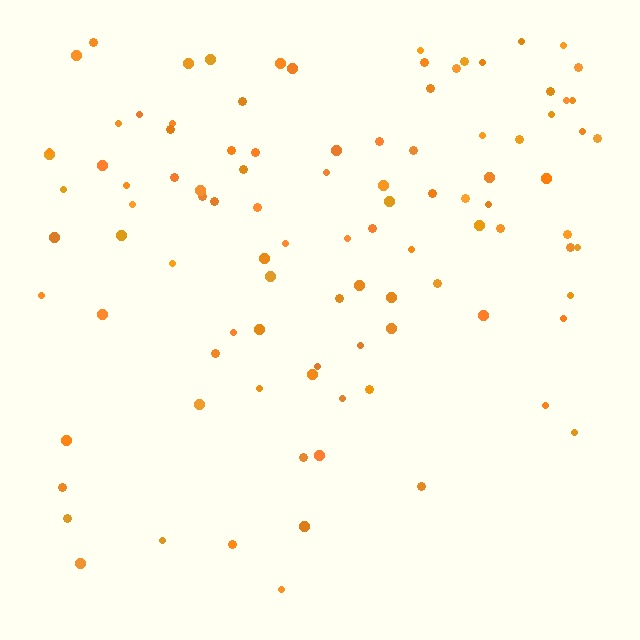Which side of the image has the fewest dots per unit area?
The bottom.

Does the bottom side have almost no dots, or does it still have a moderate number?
Still a moderate number, just noticeably fewer than the top.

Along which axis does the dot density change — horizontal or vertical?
Vertical.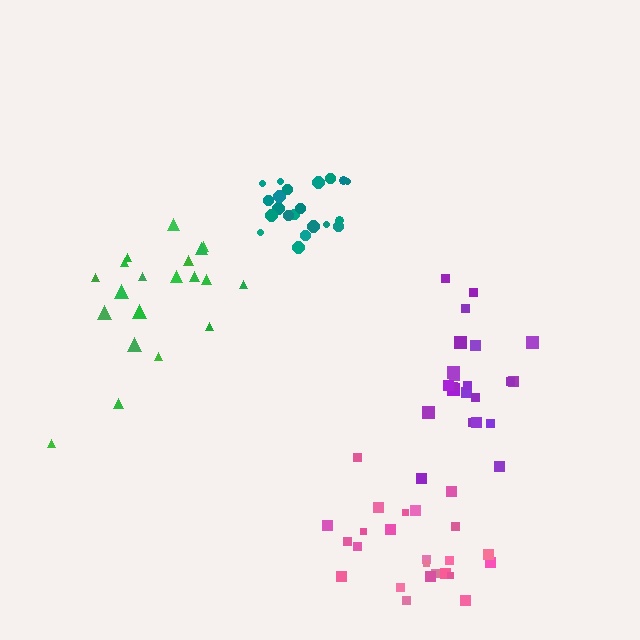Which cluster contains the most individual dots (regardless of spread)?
Pink (24).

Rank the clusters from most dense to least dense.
teal, pink, purple, green.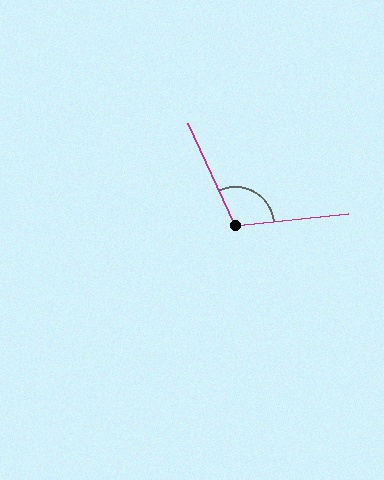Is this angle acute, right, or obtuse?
It is obtuse.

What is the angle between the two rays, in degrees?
Approximately 109 degrees.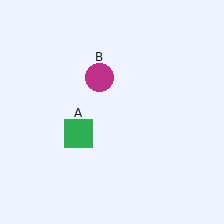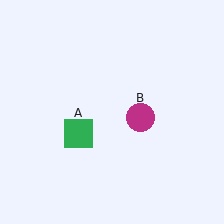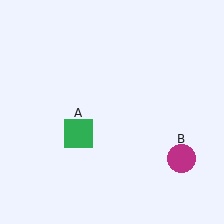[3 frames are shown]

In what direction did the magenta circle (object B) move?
The magenta circle (object B) moved down and to the right.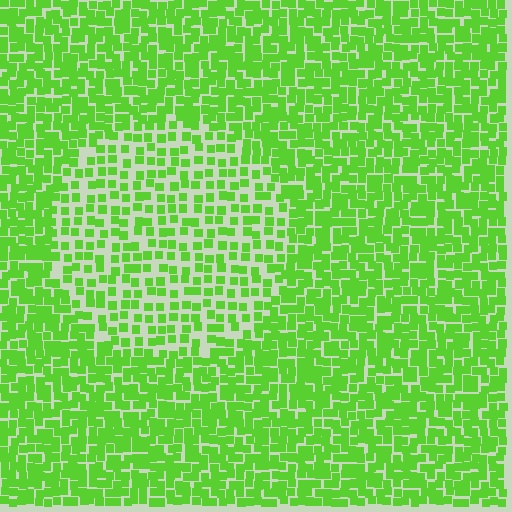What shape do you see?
I see a circle.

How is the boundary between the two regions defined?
The boundary is defined by a change in element density (approximately 1.9x ratio). All elements are the same color, size, and shape.